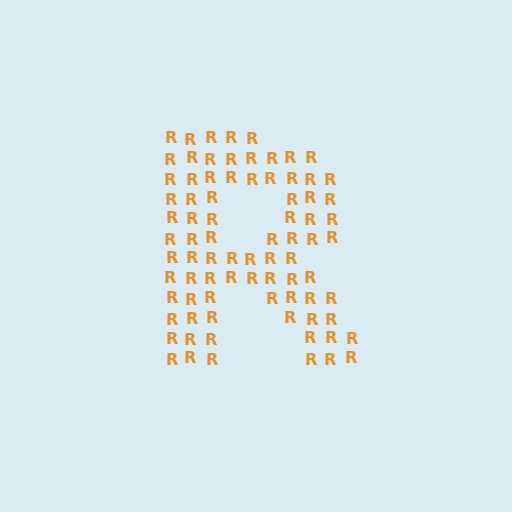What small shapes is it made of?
It is made of small letter R's.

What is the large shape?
The large shape is the letter R.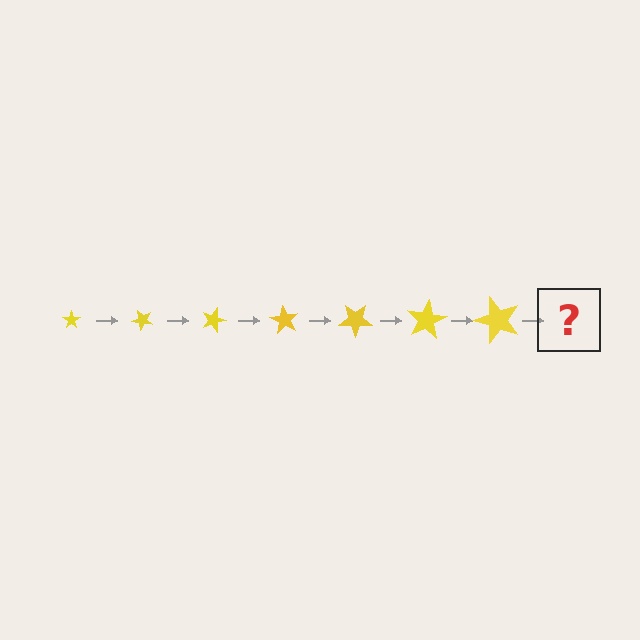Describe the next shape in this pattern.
It should be a star, larger than the previous one and rotated 315 degrees from the start.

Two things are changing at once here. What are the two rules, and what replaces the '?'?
The two rules are that the star grows larger each step and it rotates 45 degrees each step. The '?' should be a star, larger than the previous one and rotated 315 degrees from the start.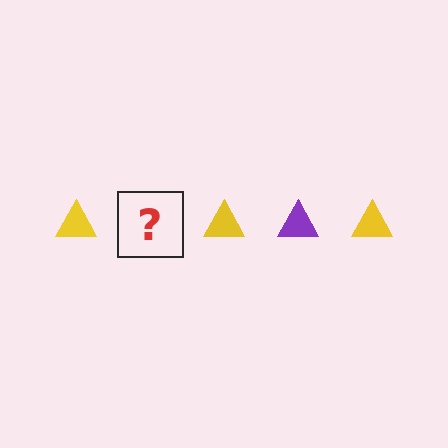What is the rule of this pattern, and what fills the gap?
The rule is that the pattern cycles through yellow, purple triangles. The gap should be filled with a purple triangle.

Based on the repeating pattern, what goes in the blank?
The blank should be a purple triangle.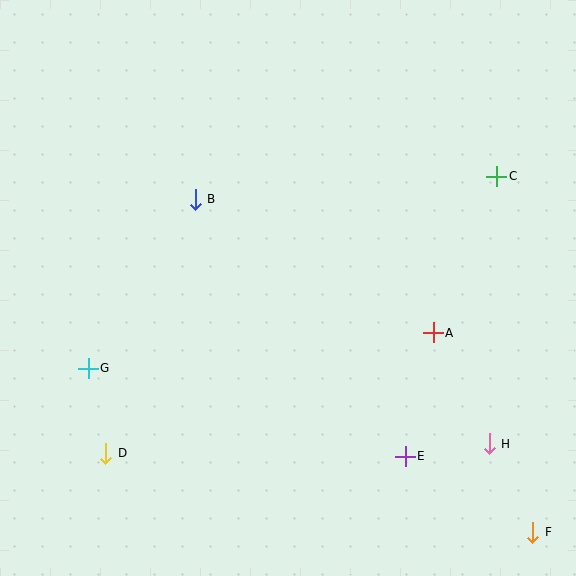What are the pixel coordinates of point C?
Point C is at (497, 176).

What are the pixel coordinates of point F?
Point F is at (533, 532).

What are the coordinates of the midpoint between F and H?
The midpoint between F and H is at (511, 488).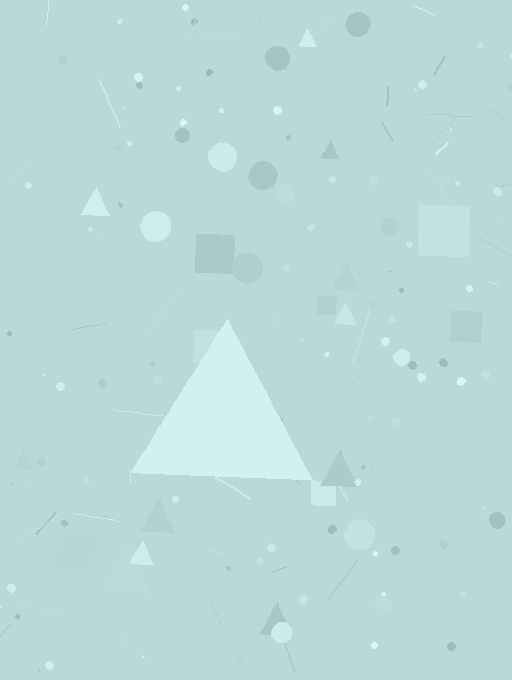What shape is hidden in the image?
A triangle is hidden in the image.